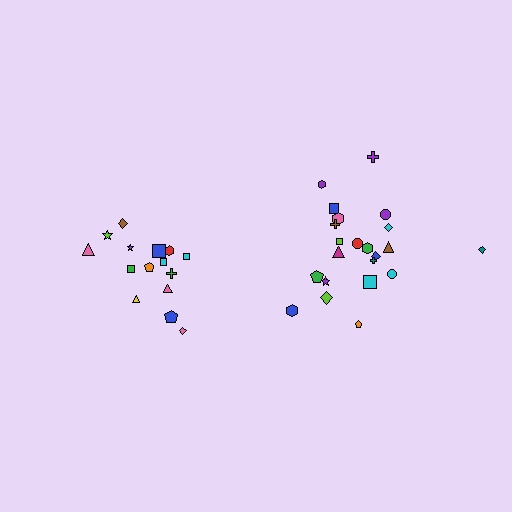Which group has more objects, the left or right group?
The right group.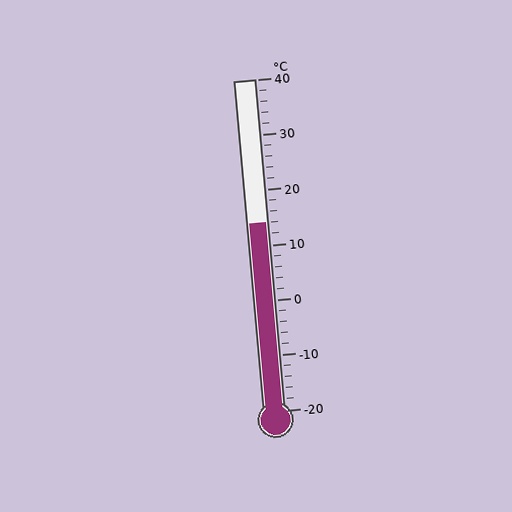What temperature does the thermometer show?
The thermometer shows approximately 14°C.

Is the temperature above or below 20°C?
The temperature is below 20°C.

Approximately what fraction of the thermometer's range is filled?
The thermometer is filled to approximately 55% of its range.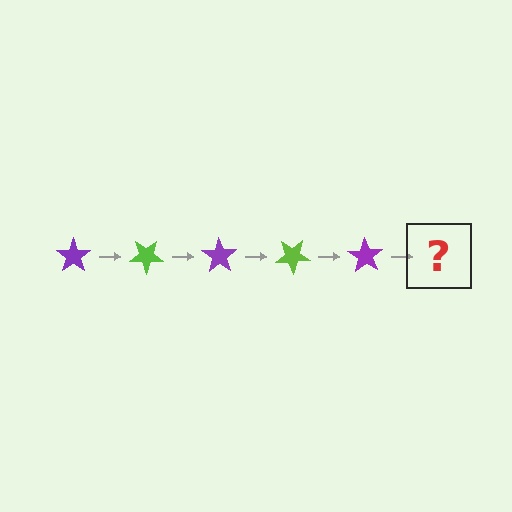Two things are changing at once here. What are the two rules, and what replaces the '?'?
The two rules are that it rotates 35 degrees each step and the color cycles through purple and lime. The '?' should be a lime star, rotated 175 degrees from the start.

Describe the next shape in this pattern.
It should be a lime star, rotated 175 degrees from the start.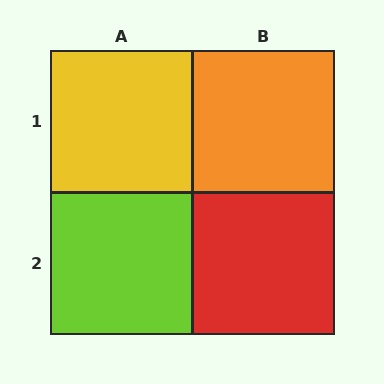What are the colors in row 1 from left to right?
Yellow, orange.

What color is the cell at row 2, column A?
Lime.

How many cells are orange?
1 cell is orange.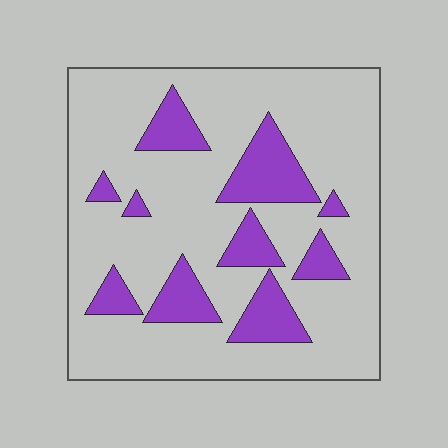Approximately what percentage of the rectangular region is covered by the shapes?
Approximately 20%.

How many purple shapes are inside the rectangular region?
10.